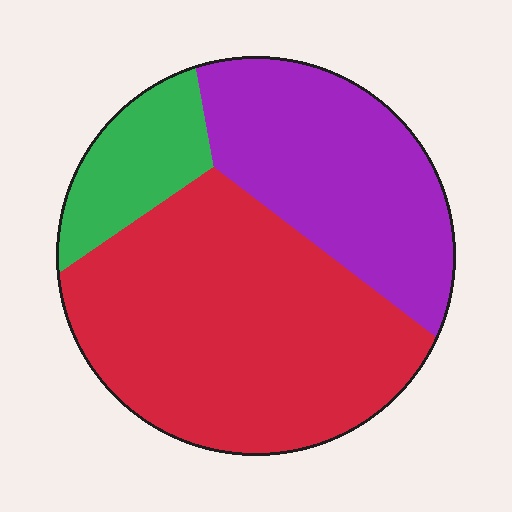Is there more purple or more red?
Red.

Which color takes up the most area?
Red, at roughly 55%.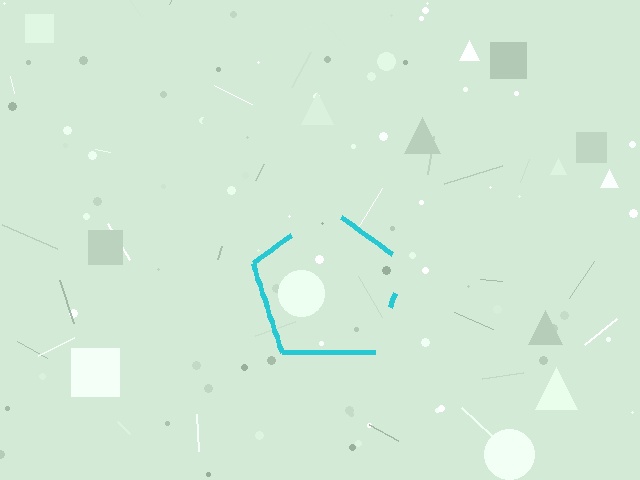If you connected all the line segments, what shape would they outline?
They would outline a pentagon.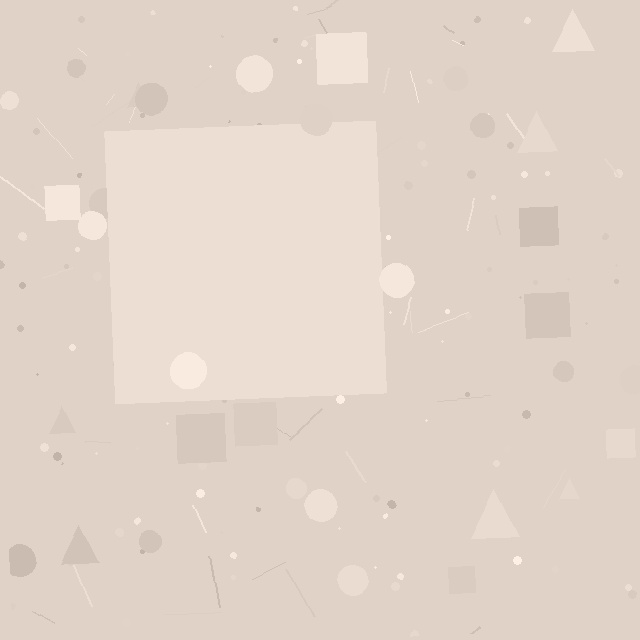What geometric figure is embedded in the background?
A square is embedded in the background.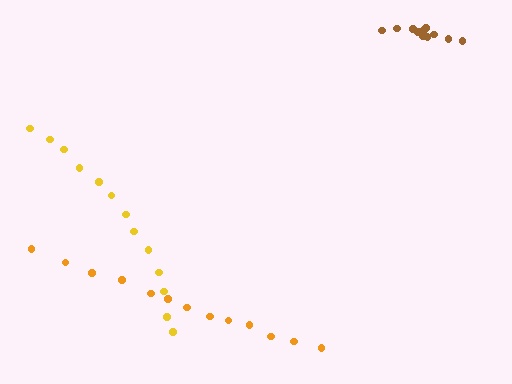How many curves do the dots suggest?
There are 3 distinct paths.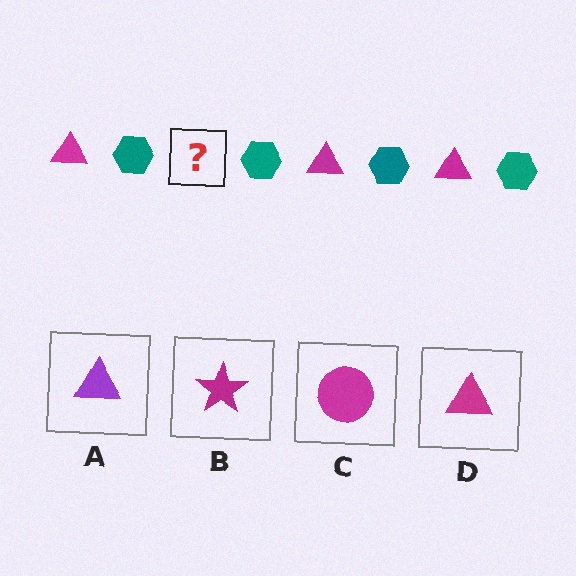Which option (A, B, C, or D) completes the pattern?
D.